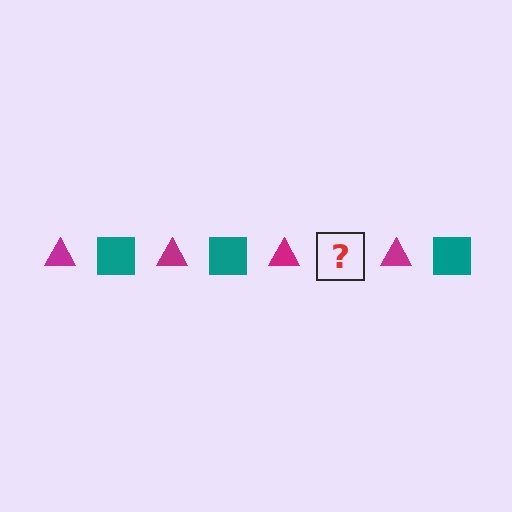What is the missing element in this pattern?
The missing element is a teal square.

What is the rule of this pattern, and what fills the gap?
The rule is that the pattern alternates between magenta triangle and teal square. The gap should be filled with a teal square.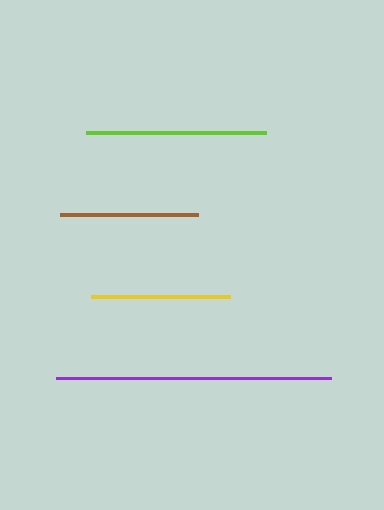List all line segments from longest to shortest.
From longest to shortest: purple, lime, yellow, brown.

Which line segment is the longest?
The purple line is the longest at approximately 275 pixels.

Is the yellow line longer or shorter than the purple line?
The purple line is longer than the yellow line.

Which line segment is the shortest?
The brown line is the shortest at approximately 139 pixels.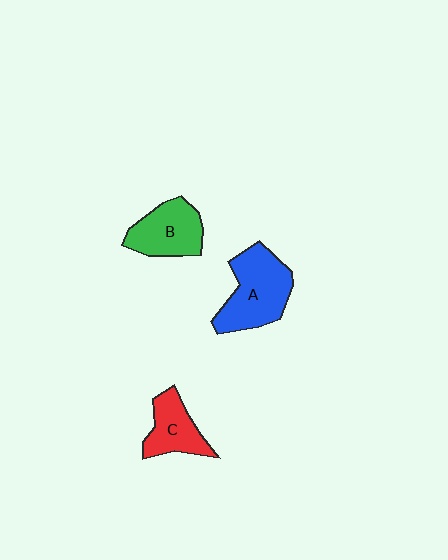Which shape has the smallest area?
Shape C (red).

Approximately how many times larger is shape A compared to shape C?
Approximately 1.6 times.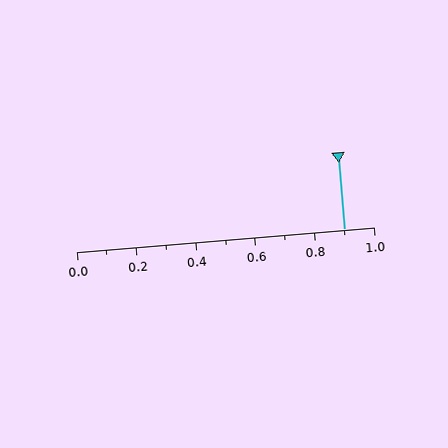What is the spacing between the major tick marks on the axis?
The major ticks are spaced 0.2 apart.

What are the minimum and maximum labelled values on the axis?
The axis runs from 0.0 to 1.0.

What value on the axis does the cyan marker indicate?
The marker indicates approximately 0.9.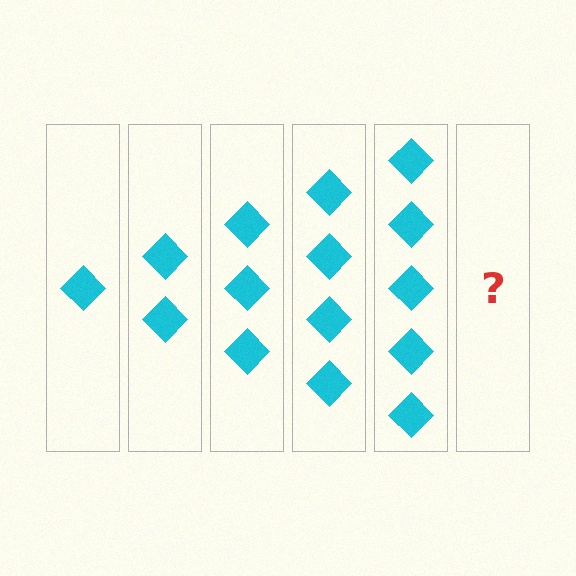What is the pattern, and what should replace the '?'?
The pattern is that each step adds one more diamond. The '?' should be 6 diamonds.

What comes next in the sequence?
The next element should be 6 diamonds.